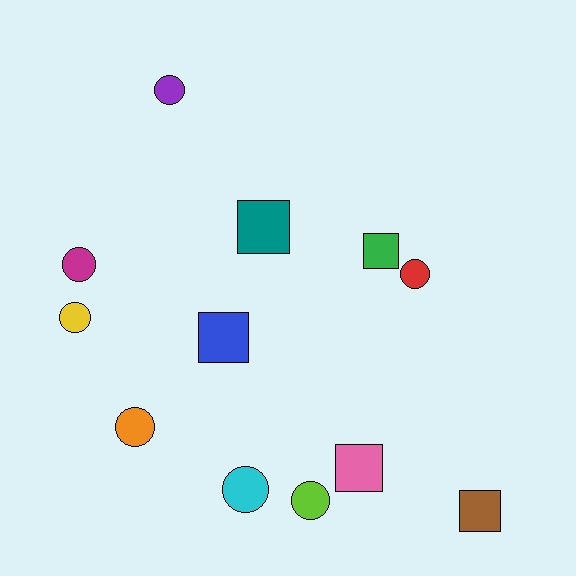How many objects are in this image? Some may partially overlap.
There are 12 objects.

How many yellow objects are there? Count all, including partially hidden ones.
There is 1 yellow object.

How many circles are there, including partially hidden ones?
There are 7 circles.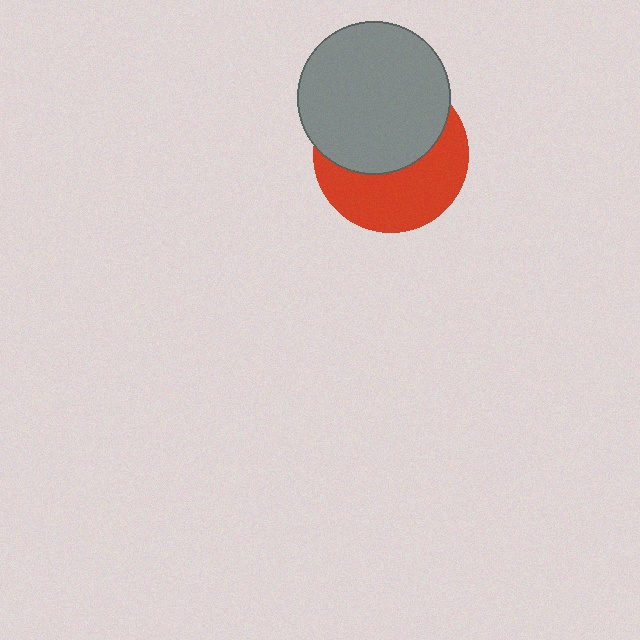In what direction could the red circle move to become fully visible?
The red circle could move down. That would shift it out from behind the gray circle entirely.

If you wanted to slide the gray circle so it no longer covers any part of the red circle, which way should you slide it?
Slide it up — that is the most direct way to separate the two shapes.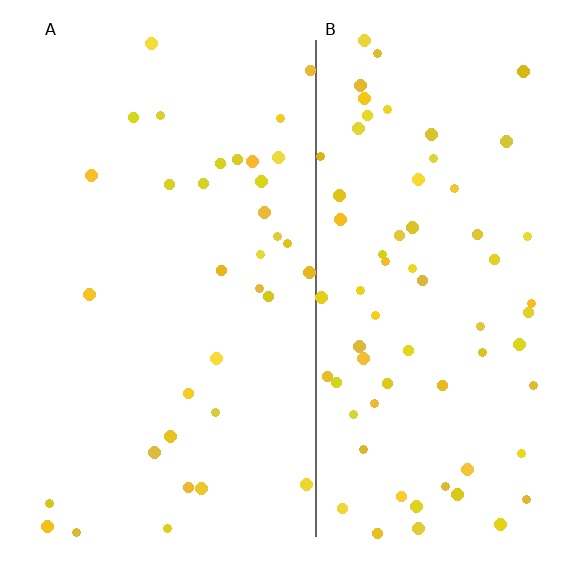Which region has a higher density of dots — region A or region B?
B (the right).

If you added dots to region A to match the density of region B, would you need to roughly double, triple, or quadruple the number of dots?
Approximately double.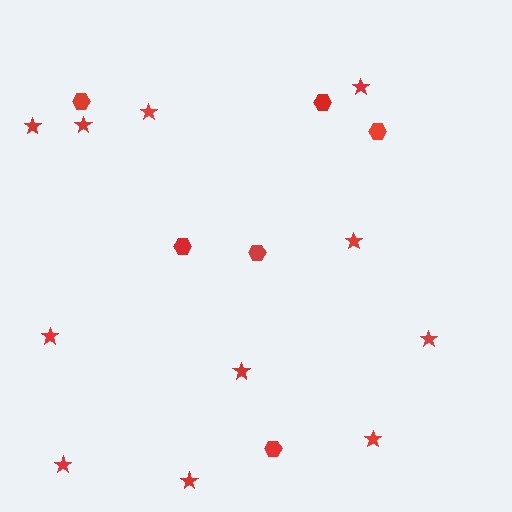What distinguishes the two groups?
There are 2 groups: one group of stars (11) and one group of hexagons (6).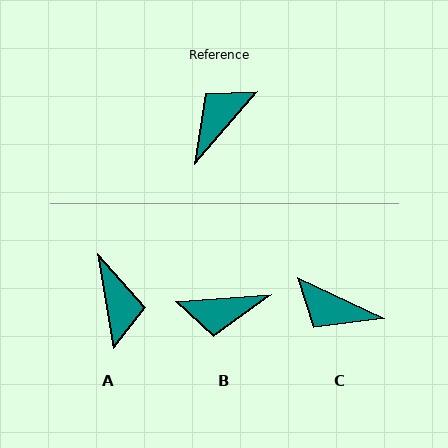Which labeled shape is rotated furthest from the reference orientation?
B, about 135 degrees away.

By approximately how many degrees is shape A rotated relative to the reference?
Approximately 130 degrees clockwise.